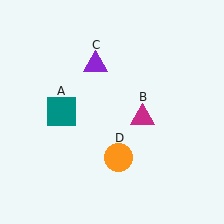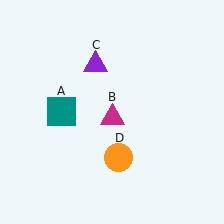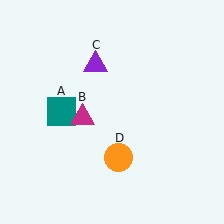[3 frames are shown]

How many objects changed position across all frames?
1 object changed position: magenta triangle (object B).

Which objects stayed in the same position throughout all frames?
Teal square (object A) and purple triangle (object C) and orange circle (object D) remained stationary.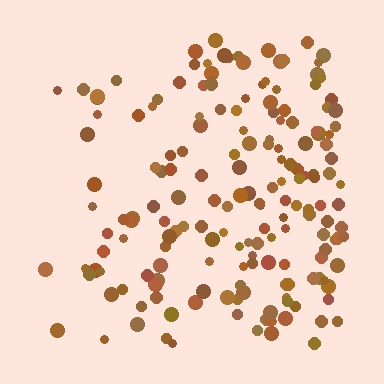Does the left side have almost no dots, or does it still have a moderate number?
Still a moderate number, just noticeably fewer than the right.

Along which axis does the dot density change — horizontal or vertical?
Horizontal.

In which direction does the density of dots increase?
From left to right, with the right side densest.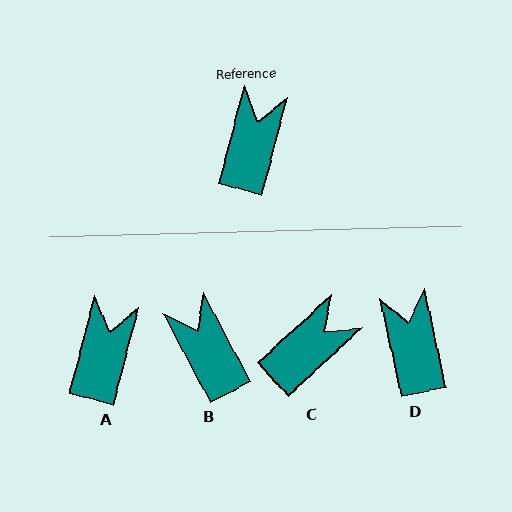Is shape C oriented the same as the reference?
No, it is off by about 33 degrees.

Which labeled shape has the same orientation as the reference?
A.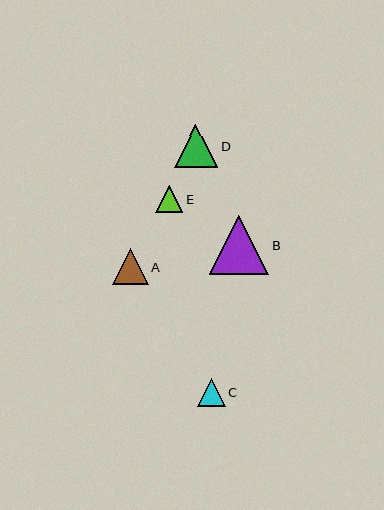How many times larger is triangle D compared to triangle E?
Triangle D is approximately 1.6 times the size of triangle E.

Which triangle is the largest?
Triangle B is the largest with a size of approximately 59 pixels.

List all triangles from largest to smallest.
From largest to smallest: B, D, A, C, E.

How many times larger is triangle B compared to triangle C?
Triangle B is approximately 2.1 times the size of triangle C.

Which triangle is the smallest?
Triangle E is the smallest with a size of approximately 27 pixels.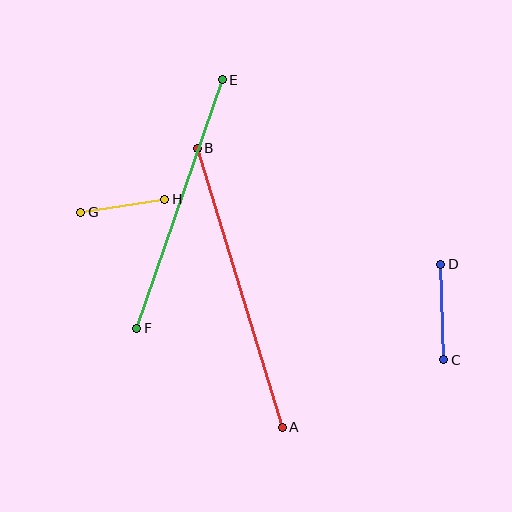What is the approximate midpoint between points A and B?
The midpoint is at approximately (240, 288) pixels.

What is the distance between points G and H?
The distance is approximately 85 pixels.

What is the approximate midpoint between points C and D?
The midpoint is at approximately (442, 312) pixels.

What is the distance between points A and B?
The distance is approximately 292 pixels.